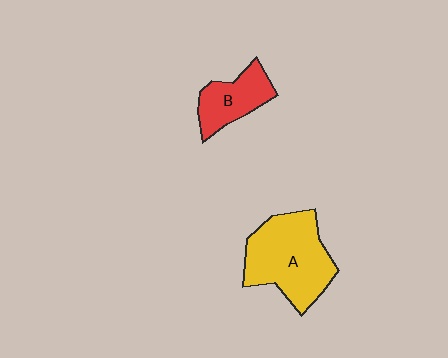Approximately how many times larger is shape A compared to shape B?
Approximately 1.9 times.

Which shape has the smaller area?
Shape B (red).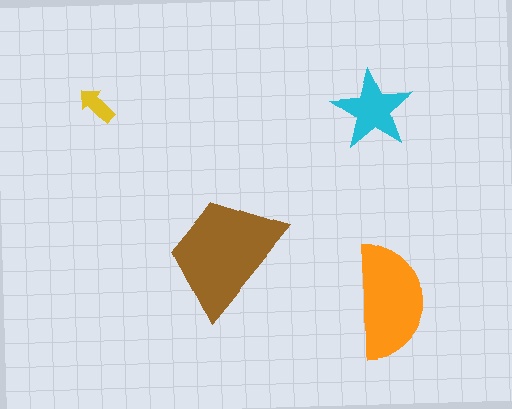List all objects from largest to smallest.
The brown trapezoid, the orange semicircle, the cyan star, the yellow arrow.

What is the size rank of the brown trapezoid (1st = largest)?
1st.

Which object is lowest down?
The orange semicircle is bottommost.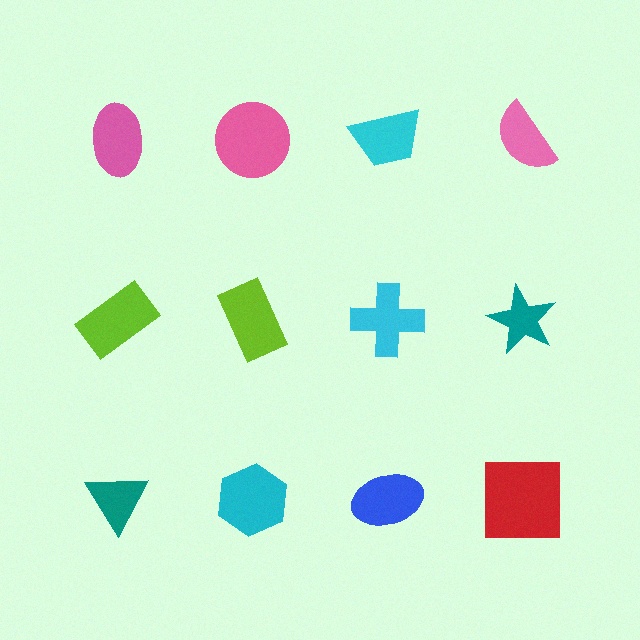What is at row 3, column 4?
A red square.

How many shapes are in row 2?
4 shapes.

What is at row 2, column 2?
A lime rectangle.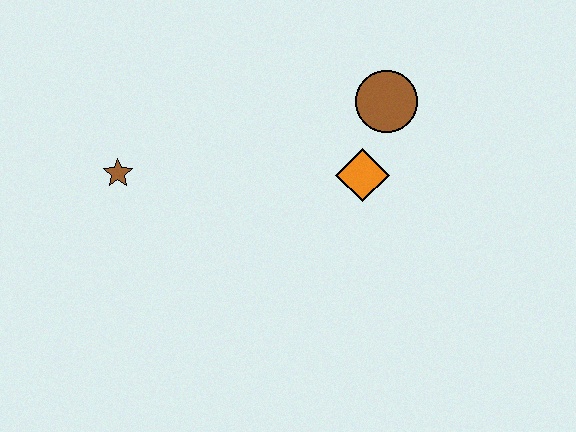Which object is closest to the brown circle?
The orange diamond is closest to the brown circle.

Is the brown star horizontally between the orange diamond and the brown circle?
No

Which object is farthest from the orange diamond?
The brown star is farthest from the orange diamond.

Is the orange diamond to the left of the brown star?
No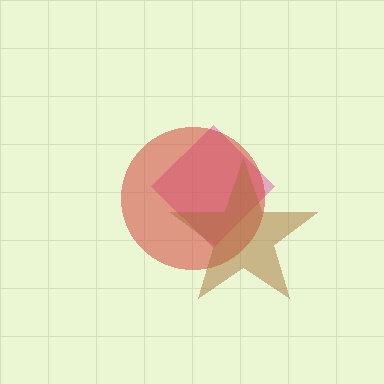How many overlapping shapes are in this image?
There are 3 overlapping shapes in the image.